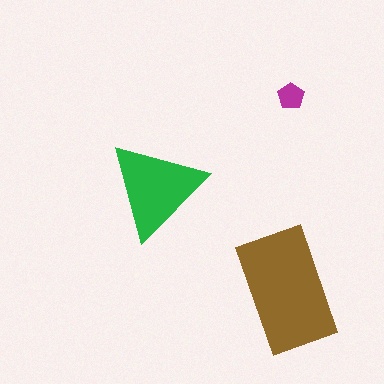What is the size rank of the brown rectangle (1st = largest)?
1st.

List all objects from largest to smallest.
The brown rectangle, the green triangle, the magenta pentagon.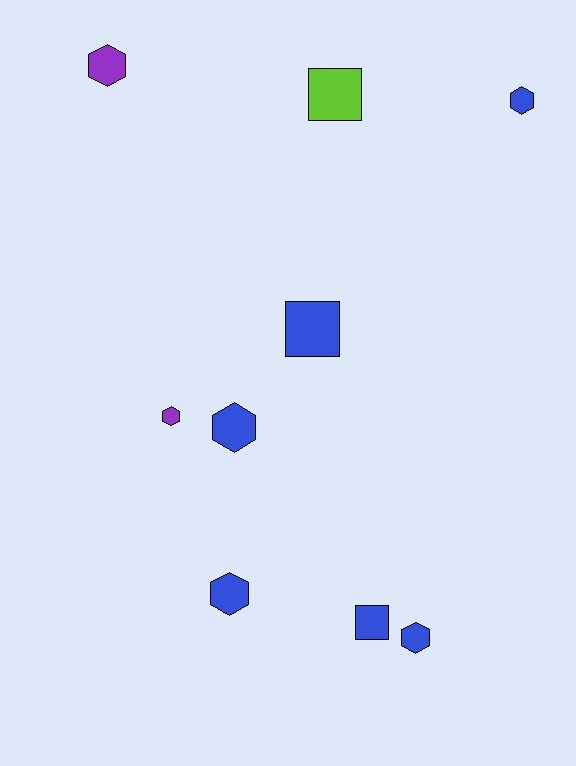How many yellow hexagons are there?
There are no yellow hexagons.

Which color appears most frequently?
Blue, with 6 objects.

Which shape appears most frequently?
Hexagon, with 6 objects.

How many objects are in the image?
There are 9 objects.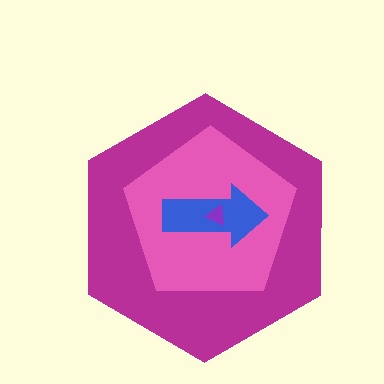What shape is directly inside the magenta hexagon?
The pink pentagon.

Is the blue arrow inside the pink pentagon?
Yes.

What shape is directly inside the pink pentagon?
The blue arrow.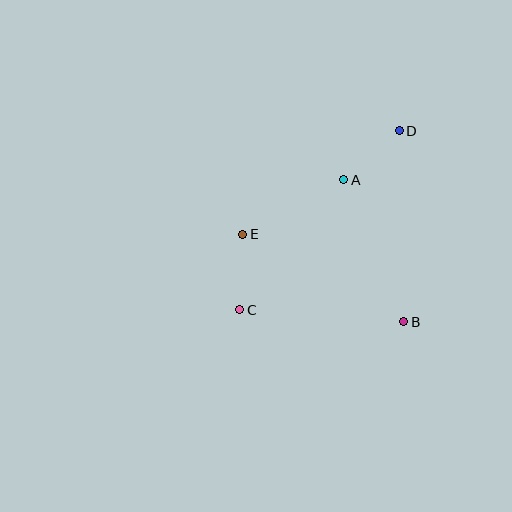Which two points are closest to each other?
Points A and D are closest to each other.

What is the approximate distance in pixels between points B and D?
The distance between B and D is approximately 191 pixels.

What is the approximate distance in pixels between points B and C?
The distance between B and C is approximately 164 pixels.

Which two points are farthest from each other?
Points C and D are farthest from each other.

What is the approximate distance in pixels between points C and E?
The distance between C and E is approximately 76 pixels.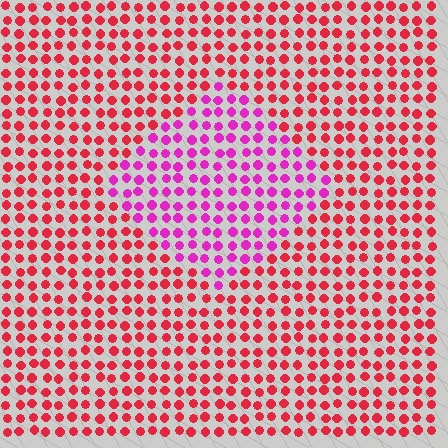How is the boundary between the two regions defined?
The boundary is defined purely by a slight shift in hue (about 42 degrees). Spacing, size, and orientation are identical on both sides.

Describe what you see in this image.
The image is filled with small red elements in a uniform arrangement. A diamond-shaped region is visible where the elements are tinted to a slightly different hue, forming a subtle color boundary.